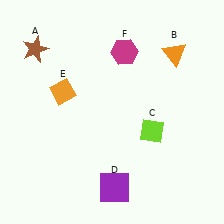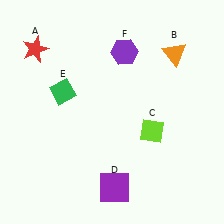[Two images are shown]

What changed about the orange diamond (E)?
In Image 1, E is orange. In Image 2, it changed to green.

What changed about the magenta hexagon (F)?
In Image 1, F is magenta. In Image 2, it changed to purple.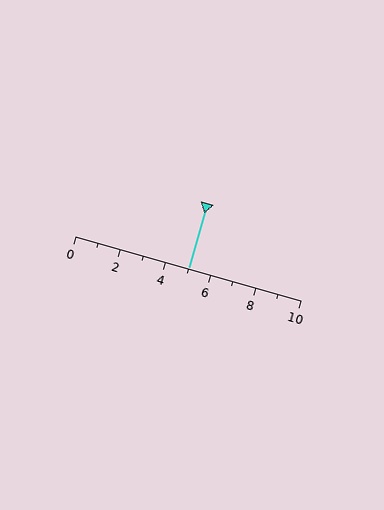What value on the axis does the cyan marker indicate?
The marker indicates approximately 5.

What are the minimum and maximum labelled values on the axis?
The axis runs from 0 to 10.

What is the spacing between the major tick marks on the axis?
The major ticks are spaced 2 apart.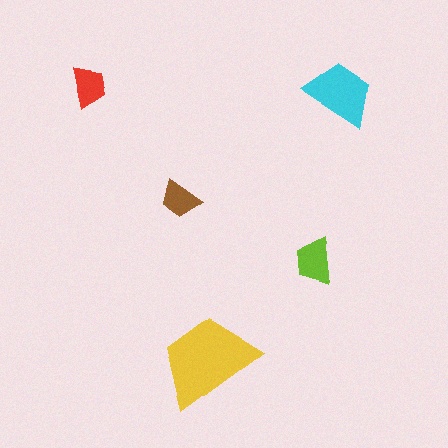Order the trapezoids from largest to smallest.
the yellow one, the cyan one, the lime one, the red one, the brown one.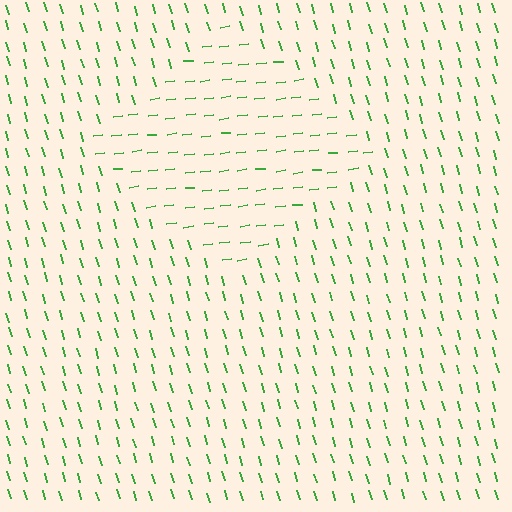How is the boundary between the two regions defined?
The boundary is defined purely by a change in line orientation (approximately 81 degrees difference). All lines are the same color and thickness.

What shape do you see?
I see a diamond.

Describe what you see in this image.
The image is filled with small green line segments. A diamond region in the image has lines oriented differently from the surrounding lines, creating a visible texture boundary.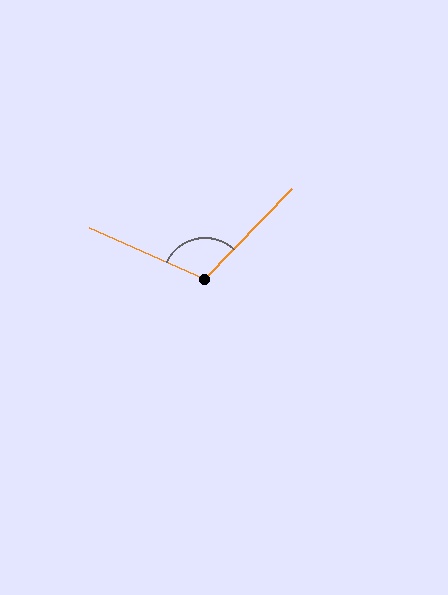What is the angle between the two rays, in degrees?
Approximately 110 degrees.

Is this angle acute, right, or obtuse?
It is obtuse.